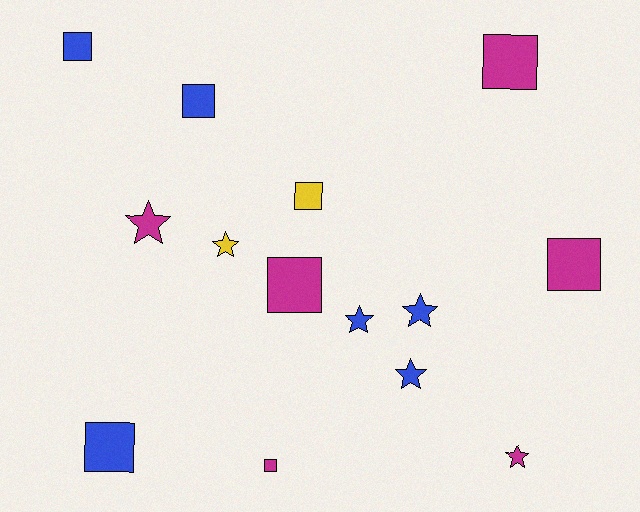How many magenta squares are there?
There are 4 magenta squares.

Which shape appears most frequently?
Square, with 8 objects.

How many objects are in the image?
There are 14 objects.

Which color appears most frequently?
Magenta, with 6 objects.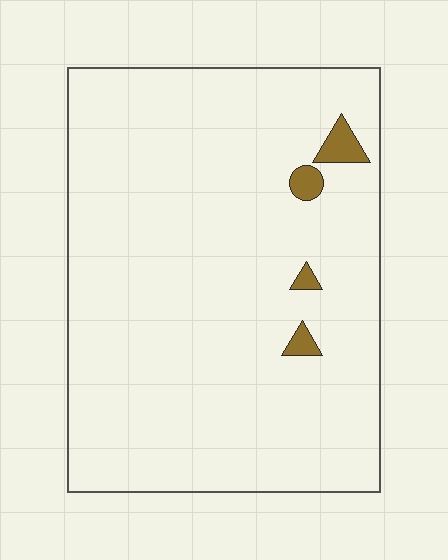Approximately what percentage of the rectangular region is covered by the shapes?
Approximately 5%.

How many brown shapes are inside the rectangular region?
4.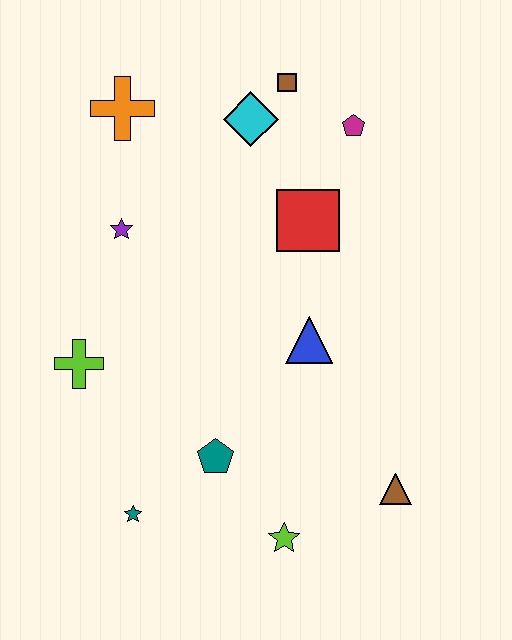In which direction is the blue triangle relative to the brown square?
The blue triangle is below the brown square.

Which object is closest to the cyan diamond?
The brown square is closest to the cyan diamond.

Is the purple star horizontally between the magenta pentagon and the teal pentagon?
No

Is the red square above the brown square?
No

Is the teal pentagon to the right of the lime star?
No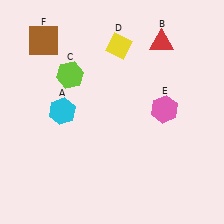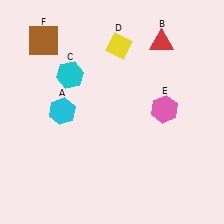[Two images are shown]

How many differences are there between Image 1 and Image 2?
There is 1 difference between the two images.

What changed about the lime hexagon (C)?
In Image 1, C is lime. In Image 2, it changed to cyan.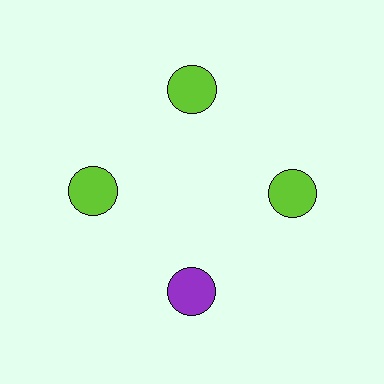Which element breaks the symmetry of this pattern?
The purple circle at roughly the 6 o'clock position breaks the symmetry. All other shapes are lime circles.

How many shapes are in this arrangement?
There are 4 shapes arranged in a ring pattern.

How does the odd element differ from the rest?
It has a different color: purple instead of lime.